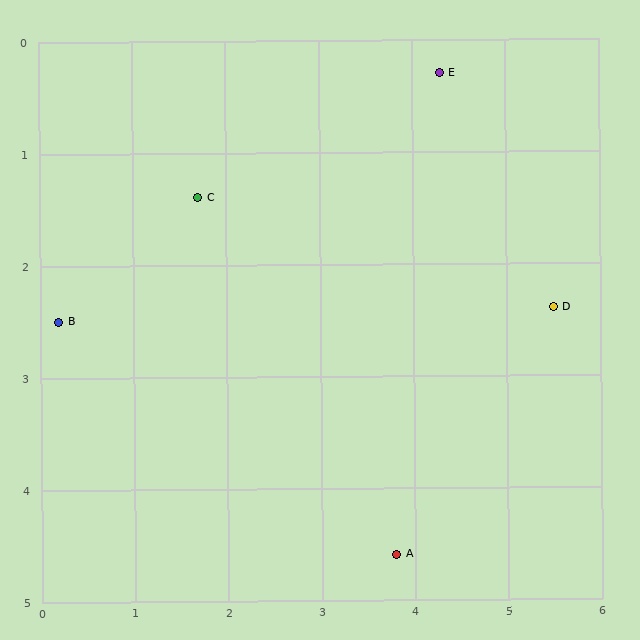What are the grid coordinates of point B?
Point B is at approximately (0.2, 2.5).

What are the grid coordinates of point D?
Point D is at approximately (5.5, 2.4).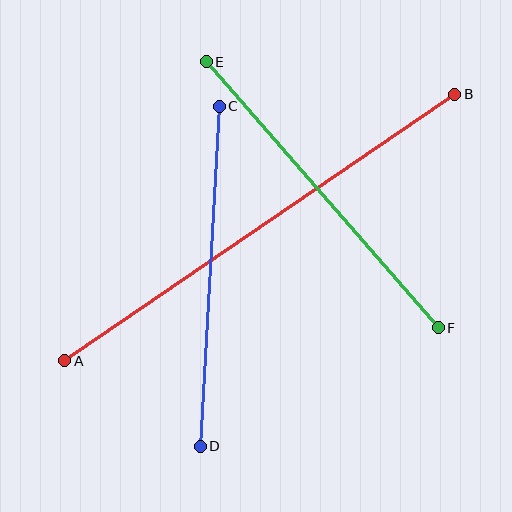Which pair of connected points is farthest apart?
Points A and B are farthest apart.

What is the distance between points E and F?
The distance is approximately 353 pixels.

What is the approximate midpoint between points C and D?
The midpoint is at approximately (210, 276) pixels.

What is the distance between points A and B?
The distance is approximately 472 pixels.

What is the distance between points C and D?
The distance is approximately 341 pixels.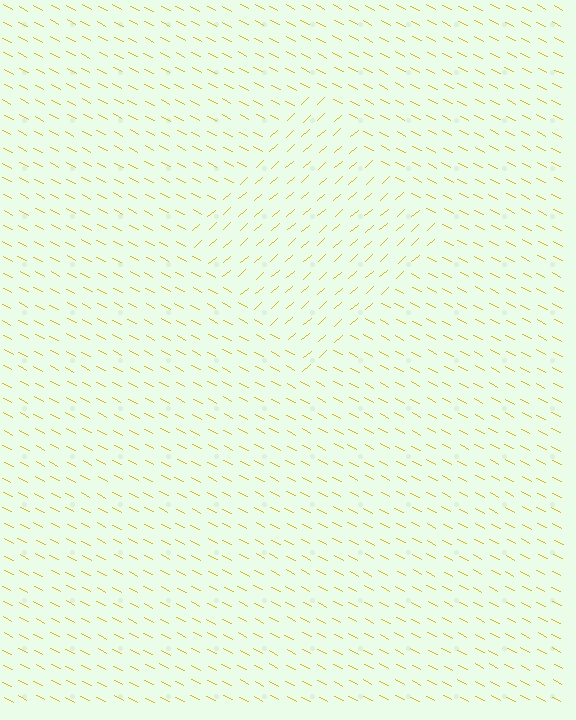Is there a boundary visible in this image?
Yes, there is a texture boundary formed by a change in line orientation.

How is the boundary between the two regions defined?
The boundary is defined purely by a change in line orientation (approximately 68 degrees difference). All lines are the same color and thickness.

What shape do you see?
I see a diamond.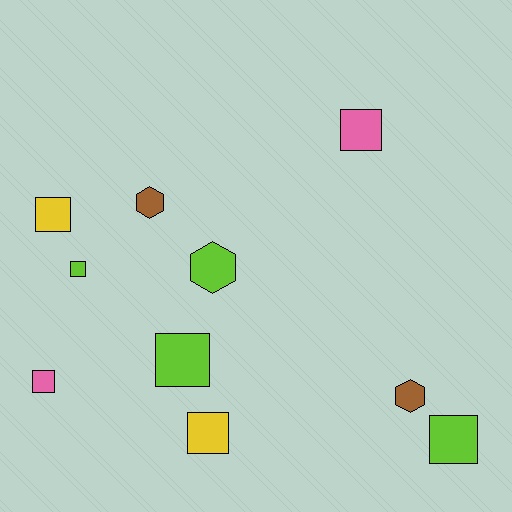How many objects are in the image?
There are 10 objects.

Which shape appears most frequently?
Square, with 7 objects.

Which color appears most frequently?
Lime, with 4 objects.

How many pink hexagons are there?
There are no pink hexagons.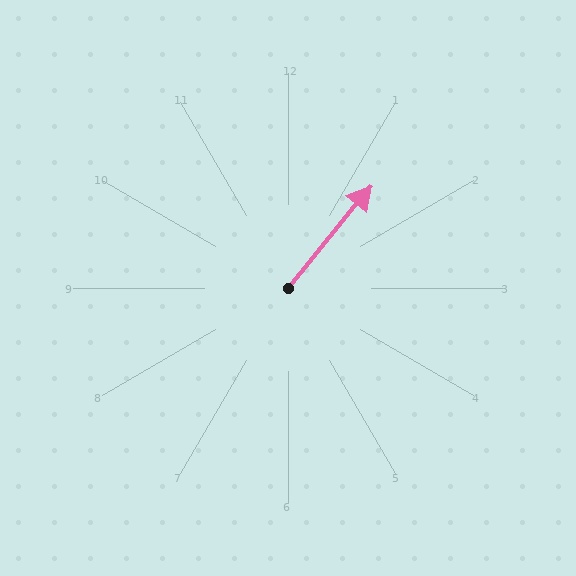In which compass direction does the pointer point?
Northeast.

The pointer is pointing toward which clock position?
Roughly 1 o'clock.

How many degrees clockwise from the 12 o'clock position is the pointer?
Approximately 39 degrees.